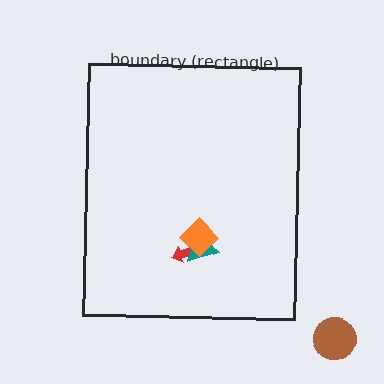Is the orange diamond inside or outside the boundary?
Inside.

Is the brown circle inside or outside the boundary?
Outside.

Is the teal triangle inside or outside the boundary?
Inside.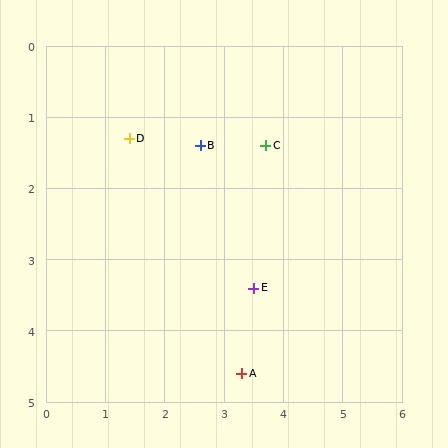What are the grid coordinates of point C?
Point C is at approximately (3.7, 1.4).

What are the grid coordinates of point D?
Point D is at approximately (1.4, 1.3).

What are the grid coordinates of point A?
Point A is at approximately (3.3, 4.6).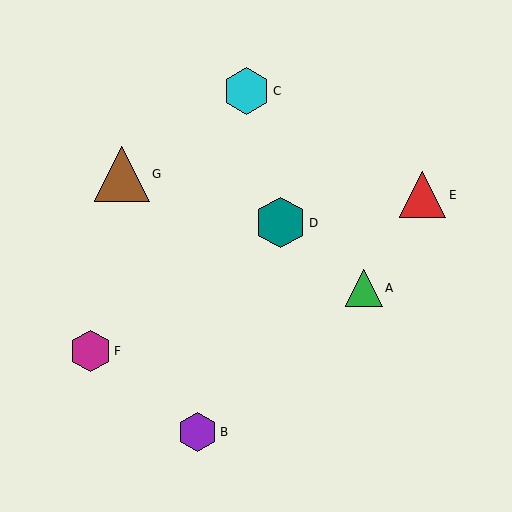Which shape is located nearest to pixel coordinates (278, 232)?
The teal hexagon (labeled D) at (281, 223) is nearest to that location.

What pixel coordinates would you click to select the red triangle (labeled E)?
Click at (423, 195) to select the red triangle E.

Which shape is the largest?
The brown triangle (labeled G) is the largest.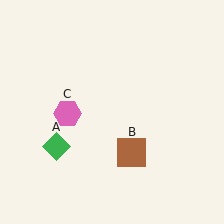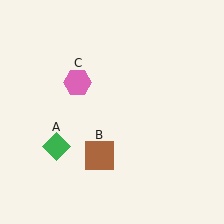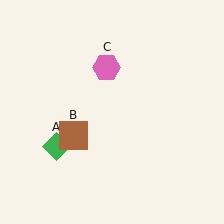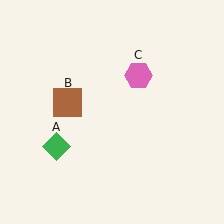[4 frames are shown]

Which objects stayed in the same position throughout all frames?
Green diamond (object A) remained stationary.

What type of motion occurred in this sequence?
The brown square (object B), pink hexagon (object C) rotated clockwise around the center of the scene.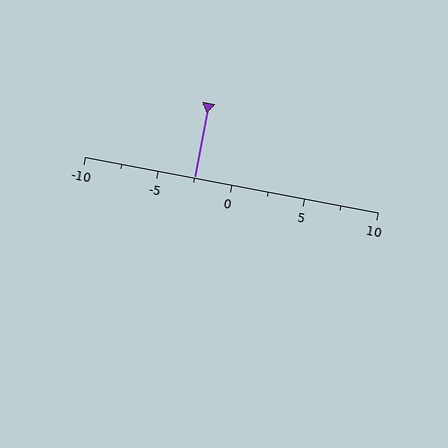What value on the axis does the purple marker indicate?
The marker indicates approximately -2.5.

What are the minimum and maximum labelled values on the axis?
The axis runs from -10 to 10.